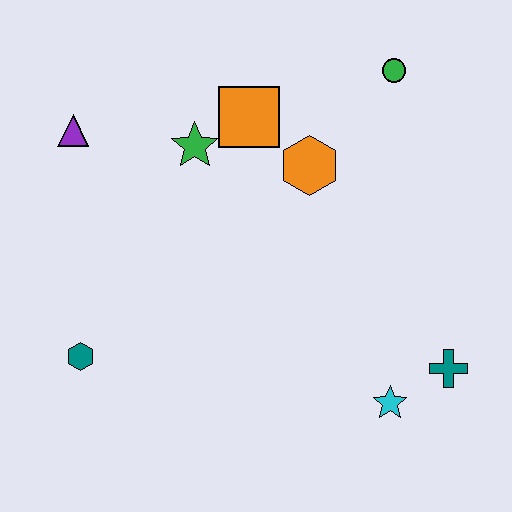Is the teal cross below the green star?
Yes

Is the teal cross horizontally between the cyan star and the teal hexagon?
No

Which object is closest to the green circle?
The orange hexagon is closest to the green circle.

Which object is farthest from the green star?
The teal cross is farthest from the green star.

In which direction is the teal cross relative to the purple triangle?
The teal cross is to the right of the purple triangle.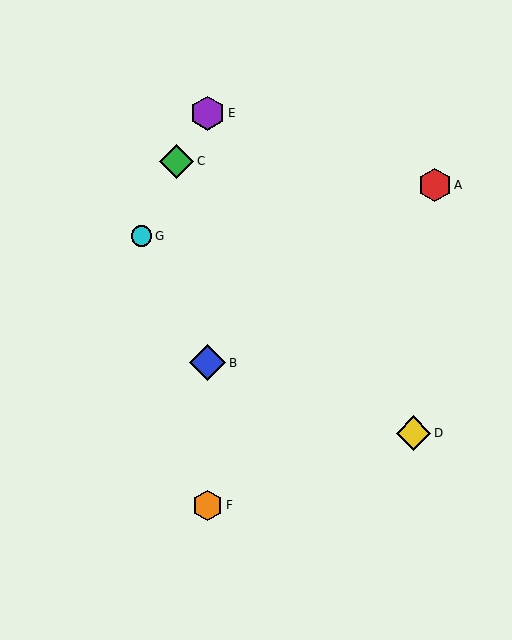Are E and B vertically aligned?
Yes, both are at x≈208.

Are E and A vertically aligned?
No, E is at x≈208 and A is at x≈435.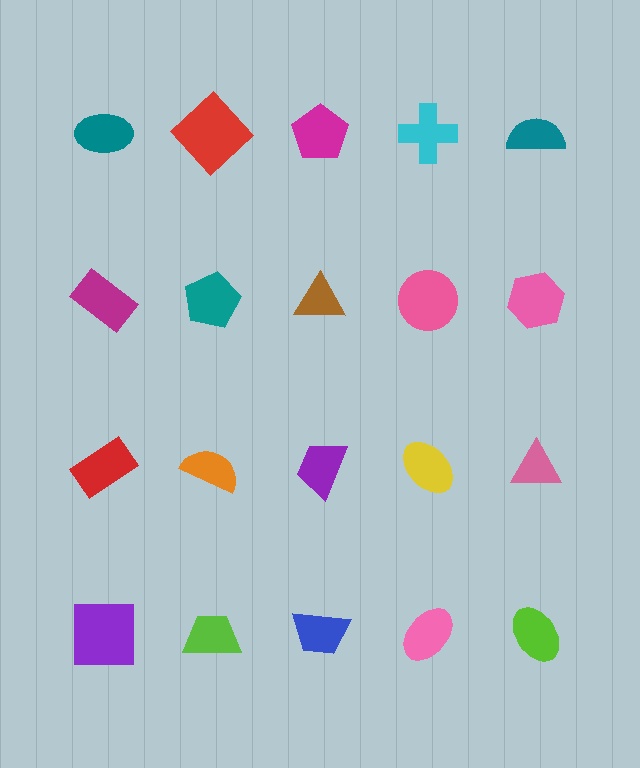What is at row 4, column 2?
A lime trapezoid.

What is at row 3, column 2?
An orange semicircle.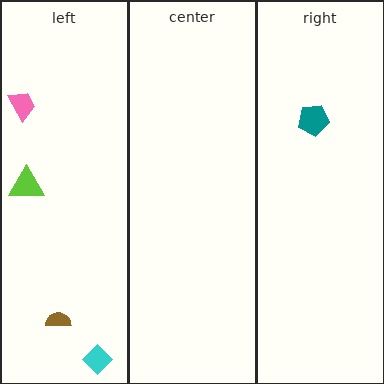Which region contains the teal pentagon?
The right region.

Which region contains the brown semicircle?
The left region.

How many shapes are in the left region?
4.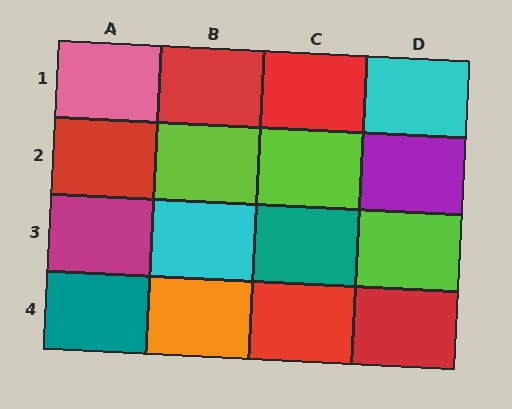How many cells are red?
5 cells are red.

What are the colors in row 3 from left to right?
Magenta, cyan, teal, lime.